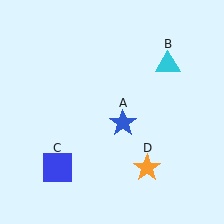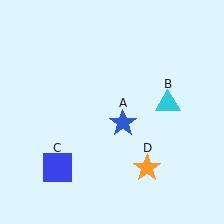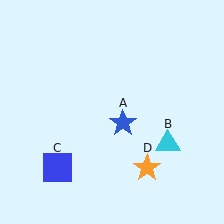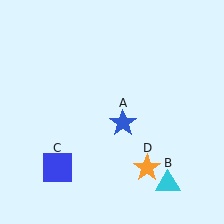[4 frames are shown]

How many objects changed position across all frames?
1 object changed position: cyan triangle (object B).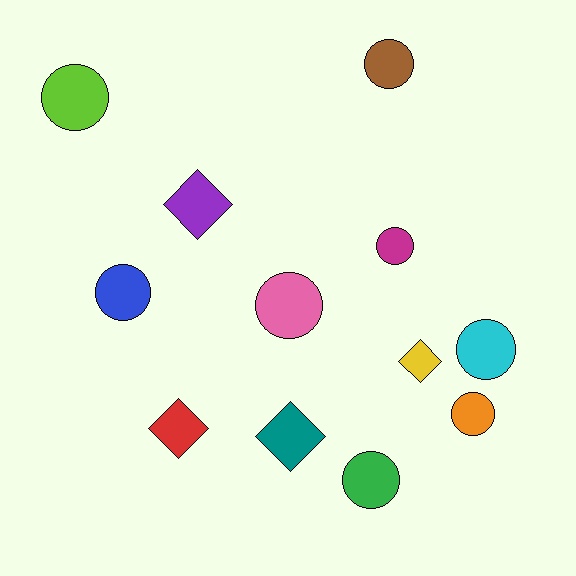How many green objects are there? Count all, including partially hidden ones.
There is 1 green object.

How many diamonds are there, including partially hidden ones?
There are 4 diamonds.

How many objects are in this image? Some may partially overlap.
There are 12 objects.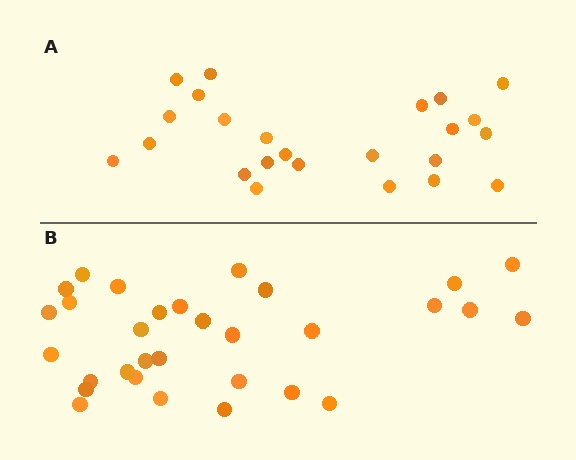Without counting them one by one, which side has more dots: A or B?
Region B (the bottom region) has more dots.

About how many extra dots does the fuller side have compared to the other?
Region B has roughly 8 or so more dots than region A.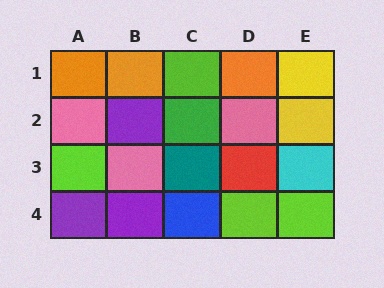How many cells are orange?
3 cells are orange.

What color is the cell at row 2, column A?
Pink.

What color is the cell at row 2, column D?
Pink.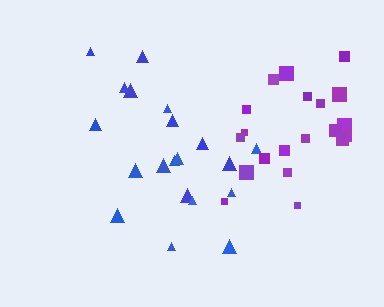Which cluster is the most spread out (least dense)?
Purple.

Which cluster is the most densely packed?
Blue.